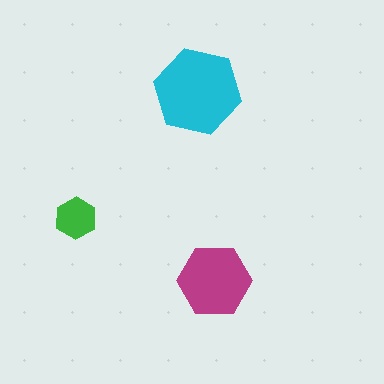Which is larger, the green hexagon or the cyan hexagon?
The cyan one.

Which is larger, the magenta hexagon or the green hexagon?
The magenta one.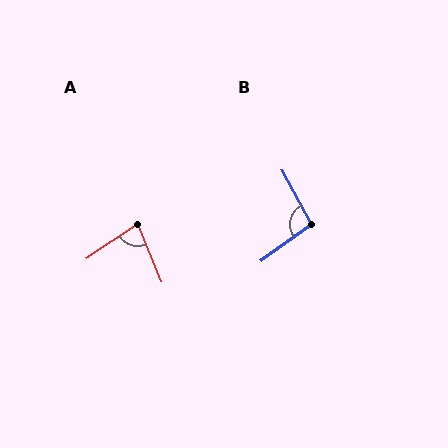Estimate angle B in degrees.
Approximately 98 degrees.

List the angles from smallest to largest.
A (79°), B (98°).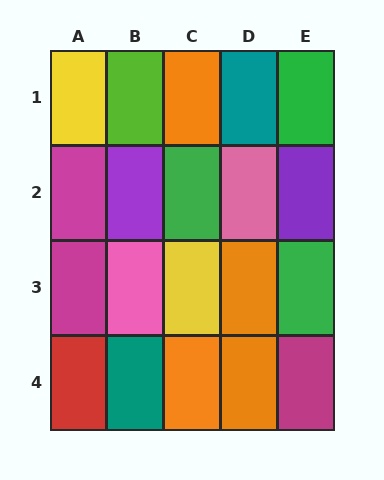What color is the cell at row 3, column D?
Orange.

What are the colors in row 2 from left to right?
Magenta, purple, green, pink, purple.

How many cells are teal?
2 cells are teal.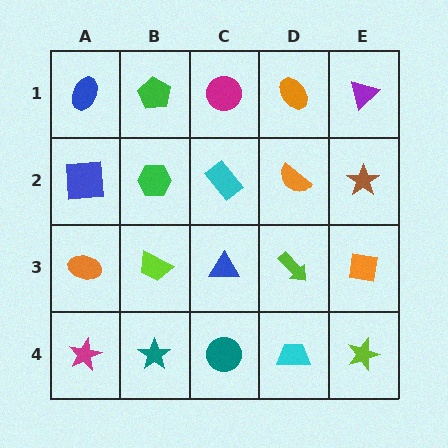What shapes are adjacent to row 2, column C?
A magenta circle (row 1, column C), a blue triangle (row 3, column C), a green hexagon (row 2, column B), an orange semicircle (row 2, column D).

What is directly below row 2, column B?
A lime trapezoid.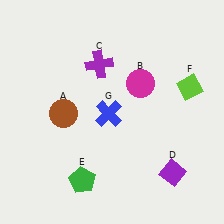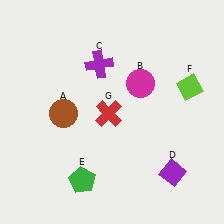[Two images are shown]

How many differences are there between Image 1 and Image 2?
There is 1 difference between the two images.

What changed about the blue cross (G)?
In Image 1, G is blue. In Image 2, it changed to red.